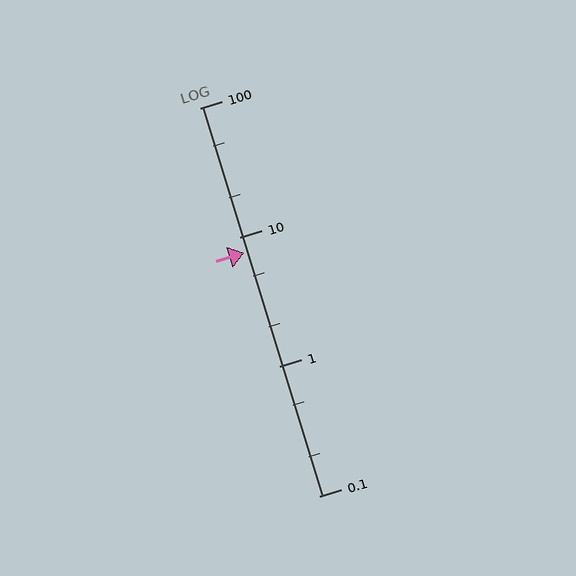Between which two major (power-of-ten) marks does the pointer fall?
The pointer is between 1 and 10.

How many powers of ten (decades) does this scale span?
The scale spans 3 decades, from 0.1 to 100.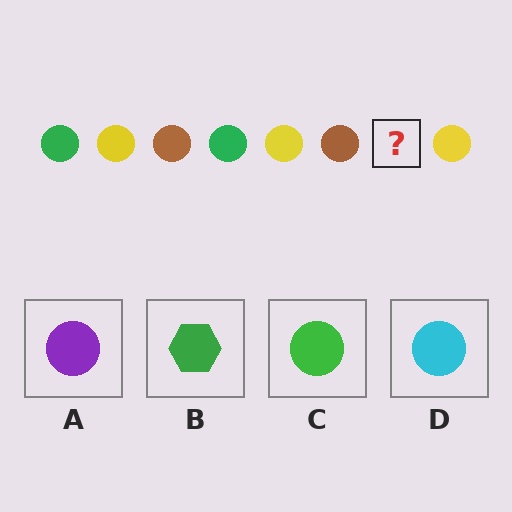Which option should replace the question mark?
Option C.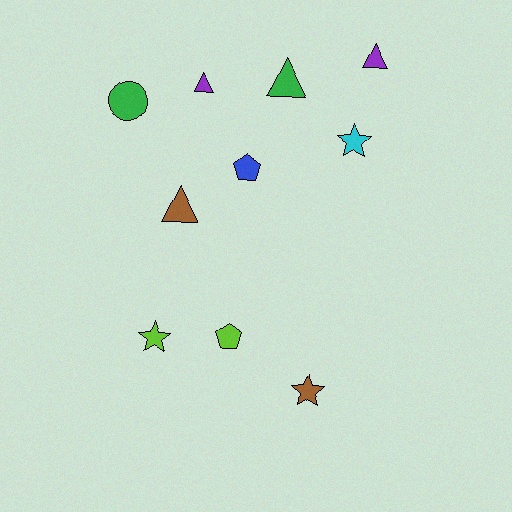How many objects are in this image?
There are 10 objects.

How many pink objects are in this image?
There are no pink objects.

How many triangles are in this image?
There are 4 triangles.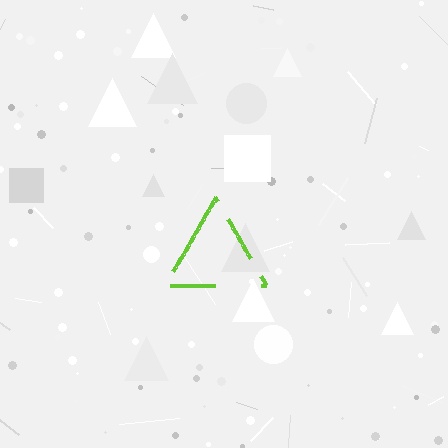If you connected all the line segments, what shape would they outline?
They would outline a triangle.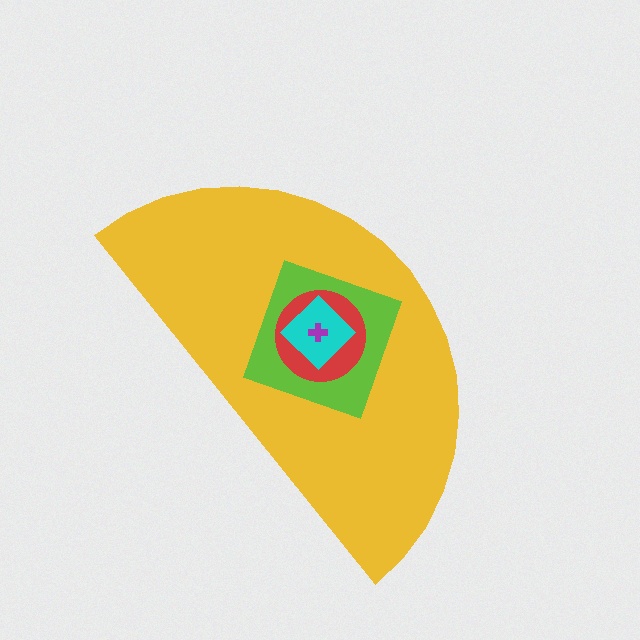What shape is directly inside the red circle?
The cyan diamond.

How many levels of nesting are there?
5.